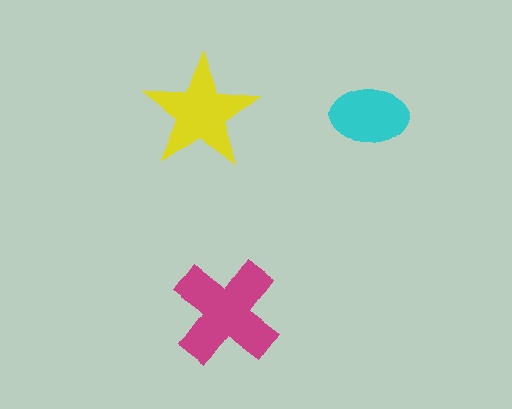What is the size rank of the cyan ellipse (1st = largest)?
3rd.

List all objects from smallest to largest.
The cyan ellipse, the yellow star, the magenta cross.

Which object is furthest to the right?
The cyan ellipse is rightmost.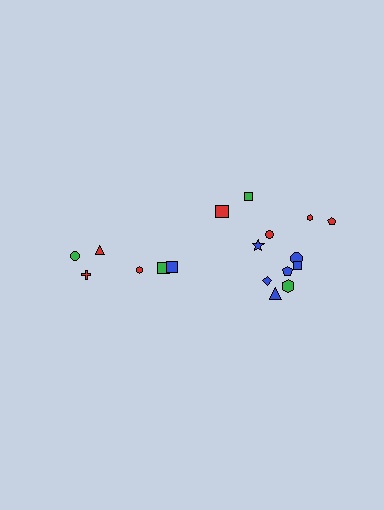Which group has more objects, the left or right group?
The right group.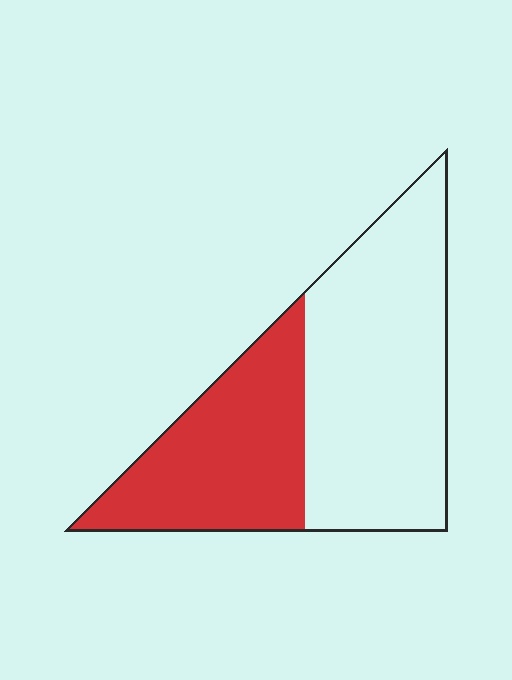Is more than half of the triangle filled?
No.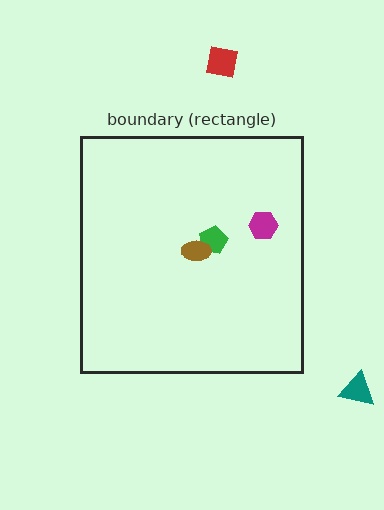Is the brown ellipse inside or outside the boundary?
Inside.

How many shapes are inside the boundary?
3 inside, 2 outside.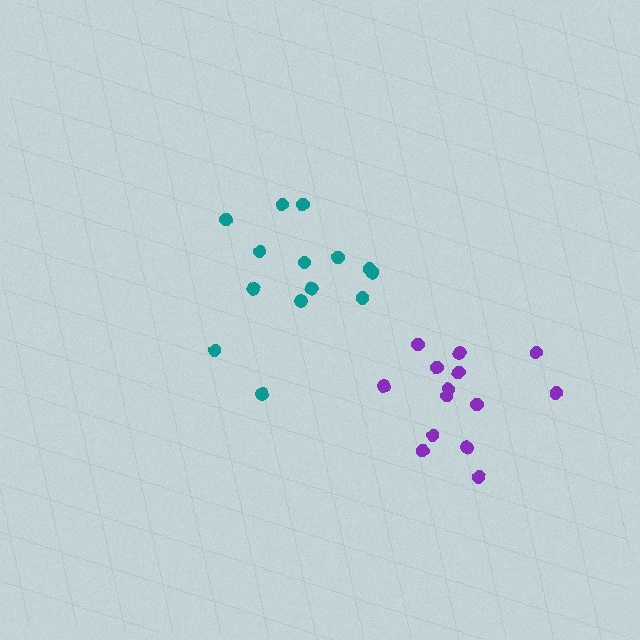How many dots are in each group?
Group 1: 14 dots, Group 2: 14 dots (28 total).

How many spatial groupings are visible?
There are 2 spatial groupings.